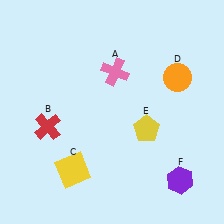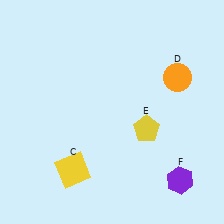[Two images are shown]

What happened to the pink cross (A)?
The pink cross (A) was removed in Image 2. It was in the top-right area of Image 1.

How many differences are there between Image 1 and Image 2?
There are 2 differences between the two images.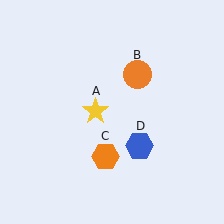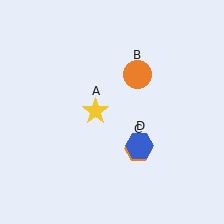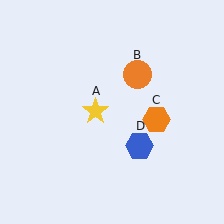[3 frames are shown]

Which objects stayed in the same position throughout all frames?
Yellow star (object A) and orange circle (object B) and blue hexagon (object D) remained stationary.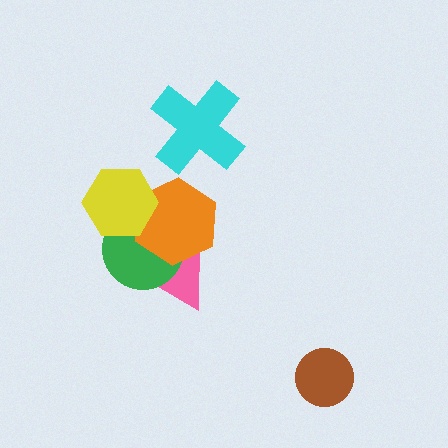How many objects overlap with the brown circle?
0 objects overlap with the brown circle.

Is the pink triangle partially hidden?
Yes, it is partially covered by another shape.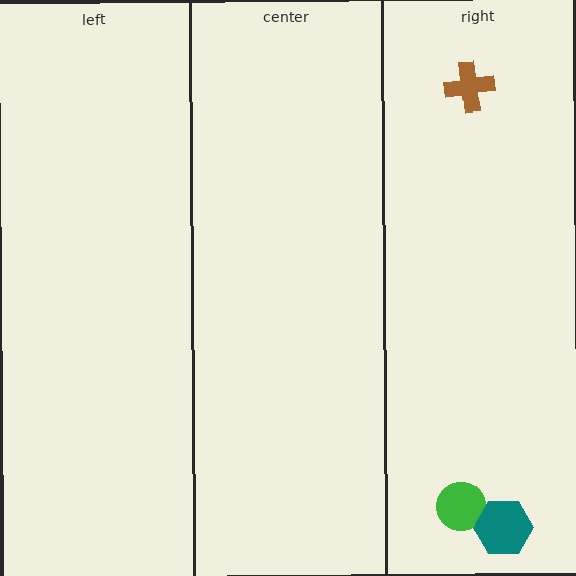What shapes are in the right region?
The green circle, the brown cross, the teal hexagon.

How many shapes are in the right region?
3.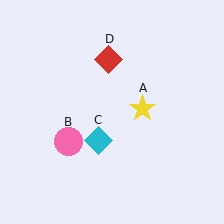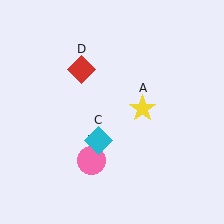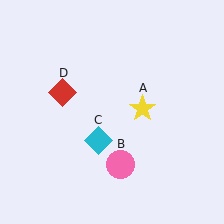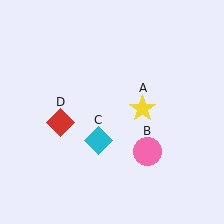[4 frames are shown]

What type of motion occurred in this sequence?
The pink circle (object B), red diamond (object D) rotated counterclockwise around the center of the scene.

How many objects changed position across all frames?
2 objects changed position: pink circle (object B), red diamond (object D).